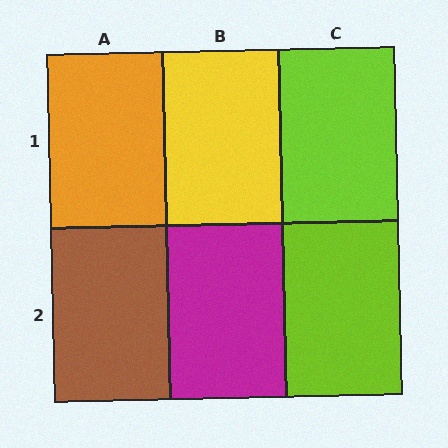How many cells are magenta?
1 cell is magenta.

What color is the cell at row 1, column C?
Lime.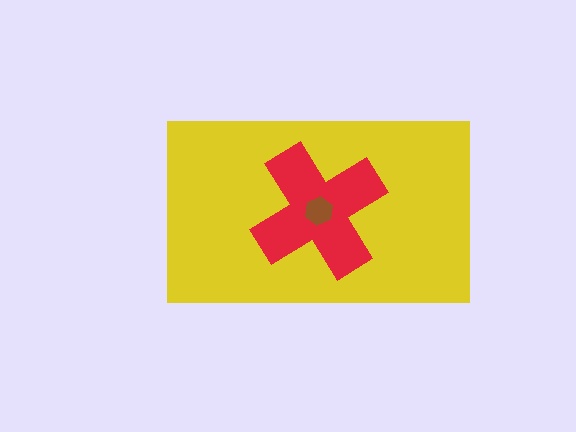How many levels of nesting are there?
3.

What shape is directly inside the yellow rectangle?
The red cross.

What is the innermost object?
The brown hexagon.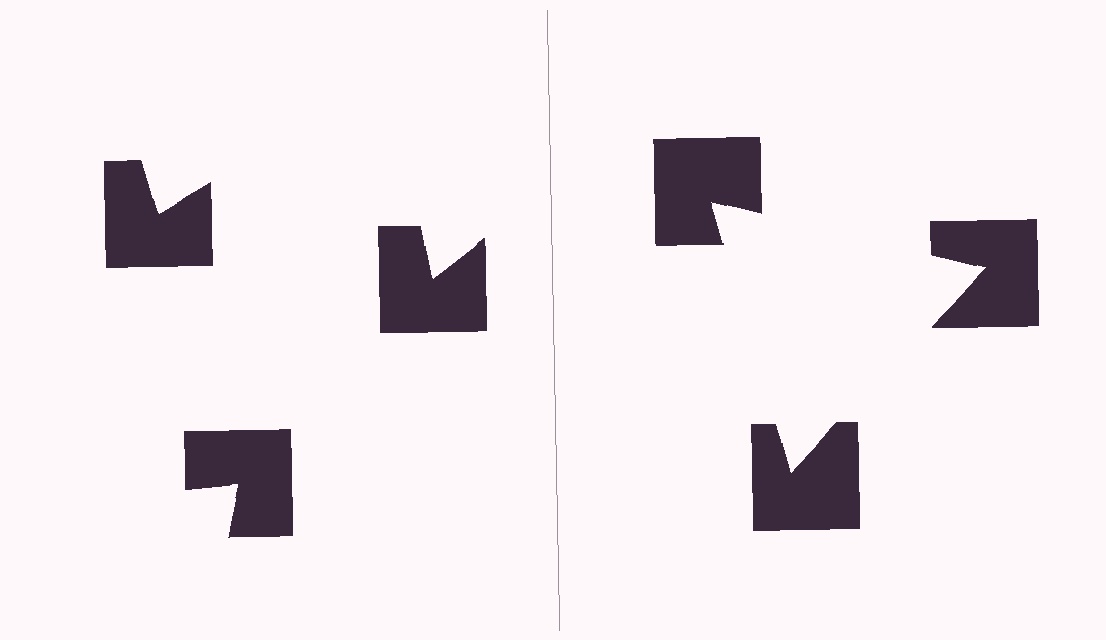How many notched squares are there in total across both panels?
6 — 3 on each side.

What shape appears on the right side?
An illusory triangle.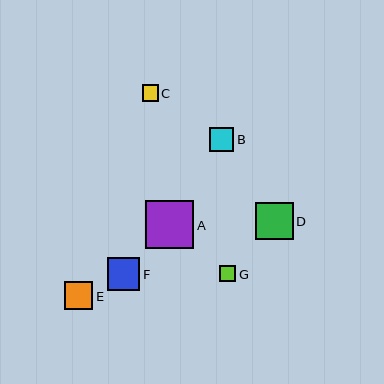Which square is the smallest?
Square G is the smallest with a size of approximately 16 pixels.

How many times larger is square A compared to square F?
Square A is approximately 1.5 times the size of square F.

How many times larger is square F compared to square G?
Square F is approximately 2.1 times the size of square G.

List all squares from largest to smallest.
From largest to smallest: A, D, F, E, B, C, G.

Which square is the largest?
Square A is the largest with a size of approximately 48 pixels.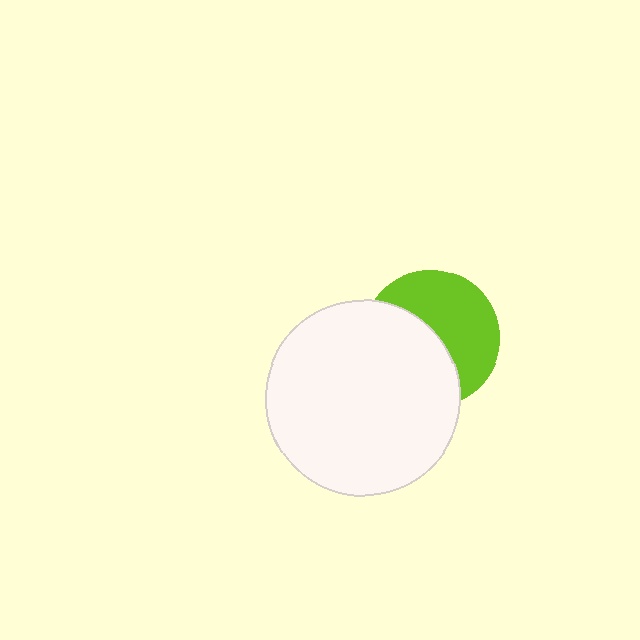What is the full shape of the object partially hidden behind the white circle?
The partially hidden object is a lime circle.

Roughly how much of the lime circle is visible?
About half of it is visible (roughly 51%).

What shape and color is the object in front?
The object in front is a white circle.